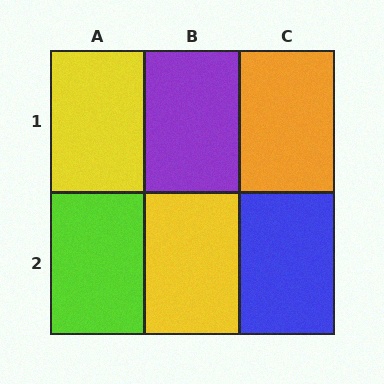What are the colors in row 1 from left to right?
Yellow, purple, orange.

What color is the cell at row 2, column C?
Blue.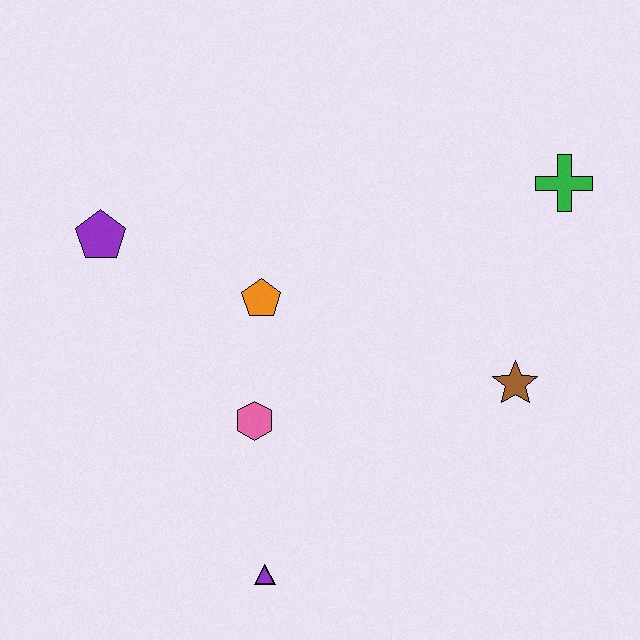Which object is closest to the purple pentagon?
The orange pentagon is closest to the purple pentagon.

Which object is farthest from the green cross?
The purple triangle is farthest from the green cross.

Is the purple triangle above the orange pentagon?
No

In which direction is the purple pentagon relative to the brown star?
The purple pentagon is to the left of the brown star.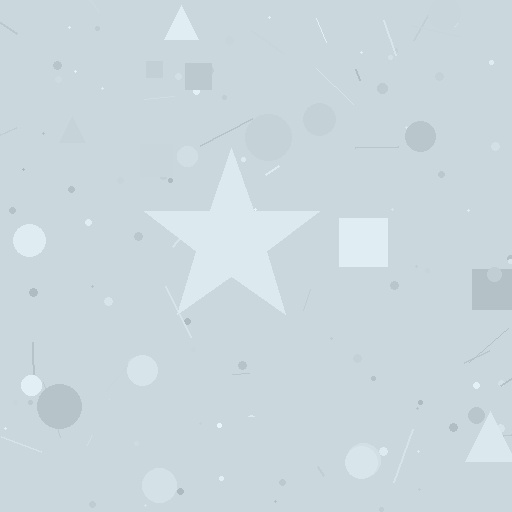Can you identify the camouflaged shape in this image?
The camouflaged shape is a star.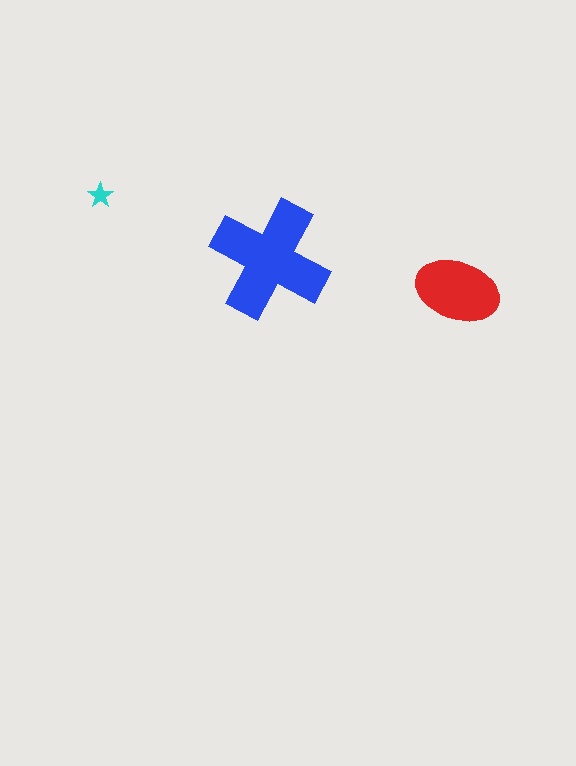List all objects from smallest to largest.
The cyan star, the red ellipse, the blue cross.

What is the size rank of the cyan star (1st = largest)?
3rd.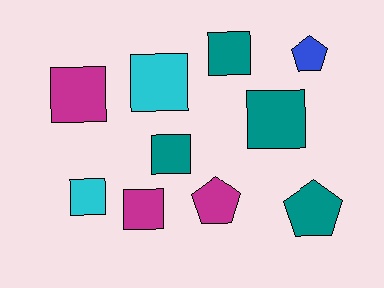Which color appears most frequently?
Teal, with 4 objects.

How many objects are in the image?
There are 10 objects.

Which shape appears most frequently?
Square, with 7 objects.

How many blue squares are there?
There are no blue squares.